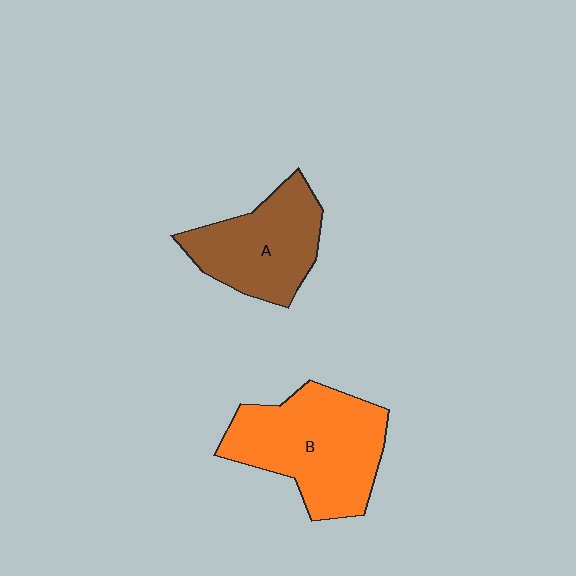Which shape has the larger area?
Shape B (orange).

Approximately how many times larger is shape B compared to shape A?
Approximately 1.3 times.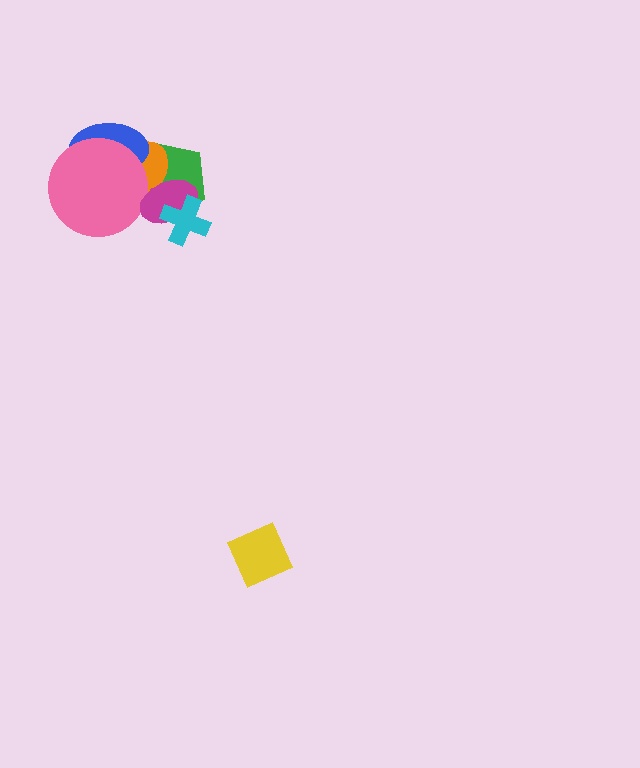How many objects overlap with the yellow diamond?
0 objects overlap with the yellow diamond.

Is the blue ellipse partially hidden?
Yes, it is partially covered by another shape.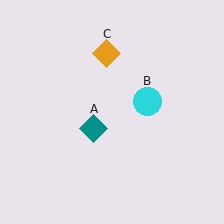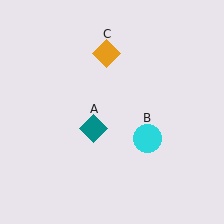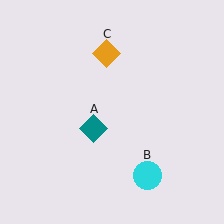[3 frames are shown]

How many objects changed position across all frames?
1 object changed position: cyan circle (object B).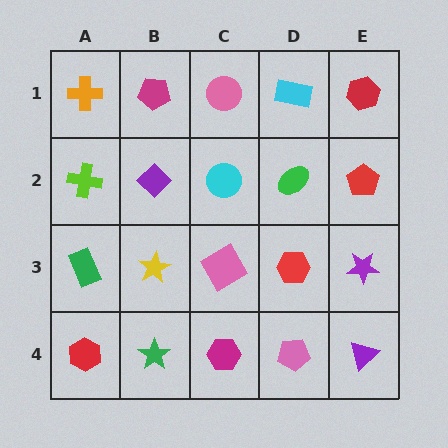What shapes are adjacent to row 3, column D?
A green ellipse (row 2, column D), a pink pentagon (row 4, column D), a pink diamond (row 3, column C), a purple star (row 3, column E).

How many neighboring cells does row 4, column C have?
3.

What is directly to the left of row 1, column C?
A magenta pentagon.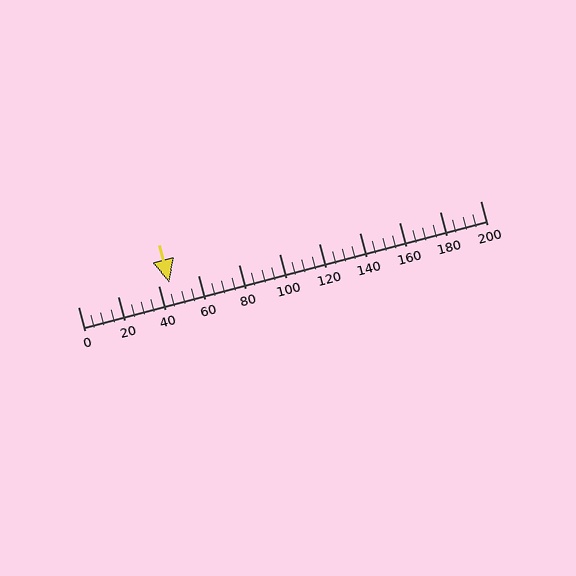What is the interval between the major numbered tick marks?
The major tick marks are spaced 20 units apart.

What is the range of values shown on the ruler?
The ruler shows values from 0 to 200.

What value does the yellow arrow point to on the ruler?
The yellow arrow points to approximately 46.